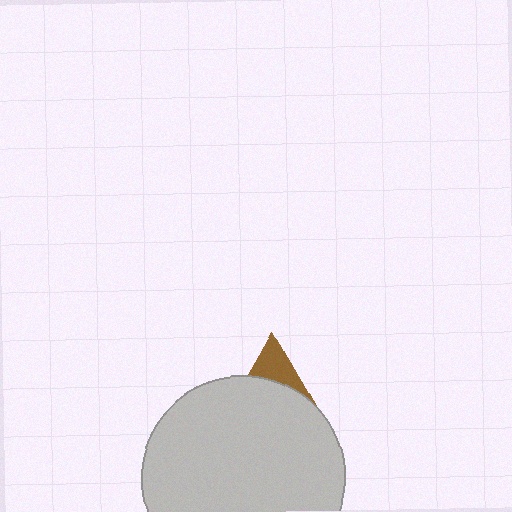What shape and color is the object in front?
The object in front is a light gray circle.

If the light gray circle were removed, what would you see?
You would see the complete brown triangle.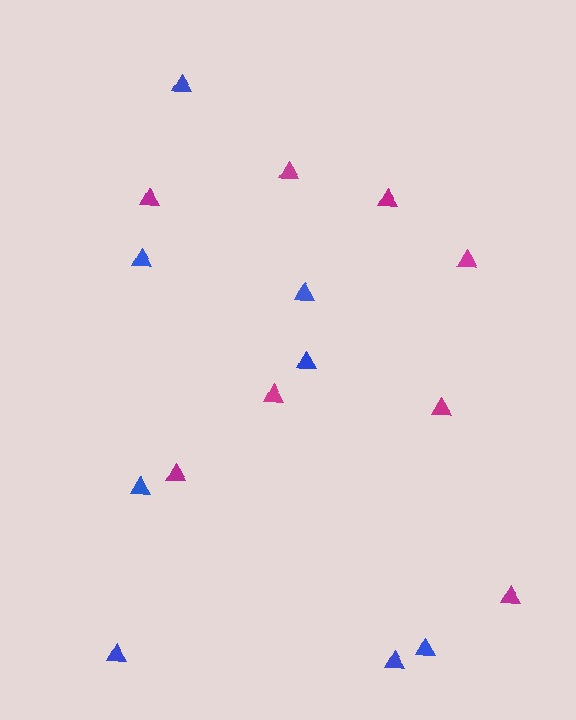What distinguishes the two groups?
There are 2 groups: one group of blue triangles (8) and one group of magenta triangles (8).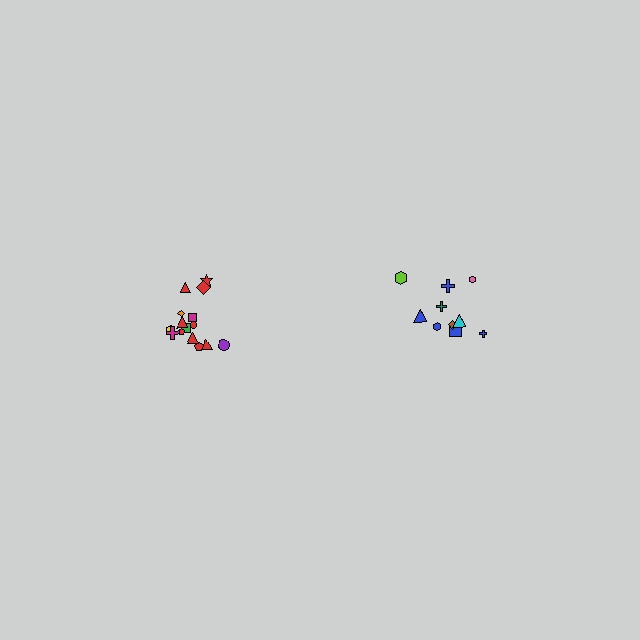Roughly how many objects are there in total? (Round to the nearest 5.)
Roughly 25 objects in total.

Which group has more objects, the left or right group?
The left group.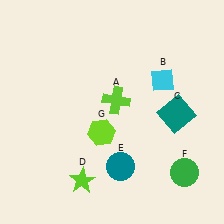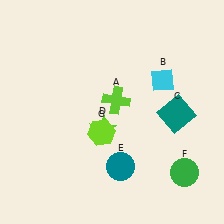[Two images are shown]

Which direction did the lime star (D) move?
The lime star (D) moved up.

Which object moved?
The lime star (D) moved up.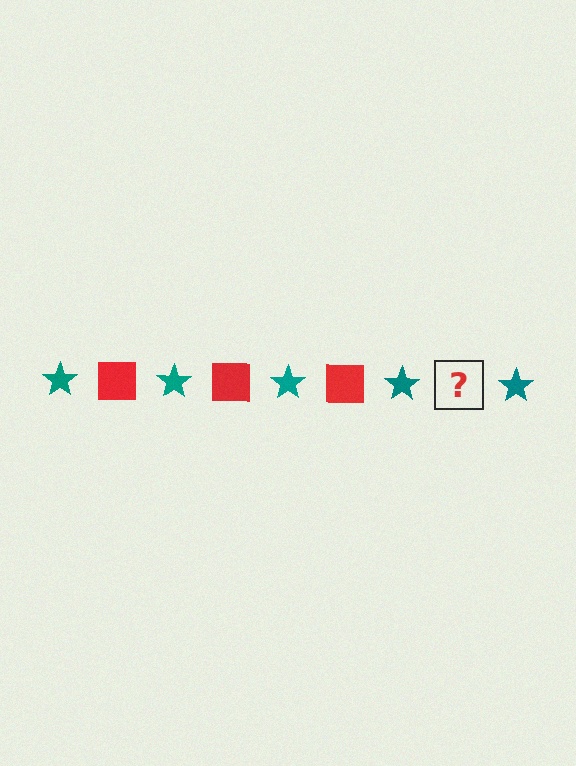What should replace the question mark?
The question mark should be replaced with a red square.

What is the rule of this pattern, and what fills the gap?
The rule is that the pattern alternates between teal star and red square. The gap should be filled with a red square.